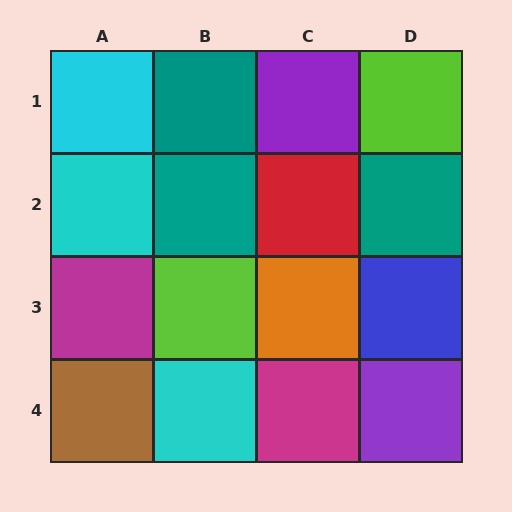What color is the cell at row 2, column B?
Teal.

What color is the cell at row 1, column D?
Lime.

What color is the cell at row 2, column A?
Cyan.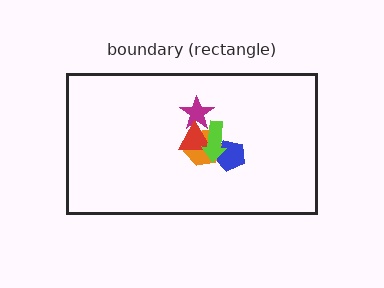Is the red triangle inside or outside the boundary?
Inside.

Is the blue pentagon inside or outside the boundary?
Inside.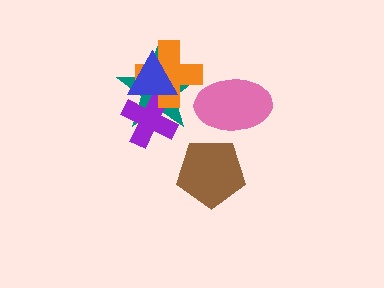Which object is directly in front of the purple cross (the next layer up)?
The orange cross is directly in front of the purple cross.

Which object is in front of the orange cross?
The blue triangle is in front of the orange cross.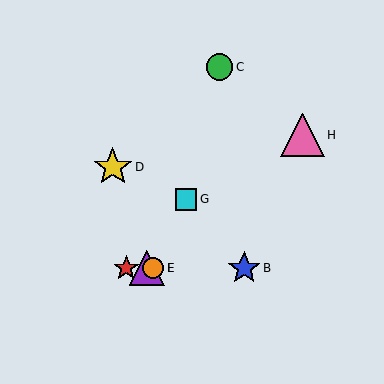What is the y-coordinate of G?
Object G is at y≈199.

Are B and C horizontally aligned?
No, B is at y≈268 and C is at y≈67.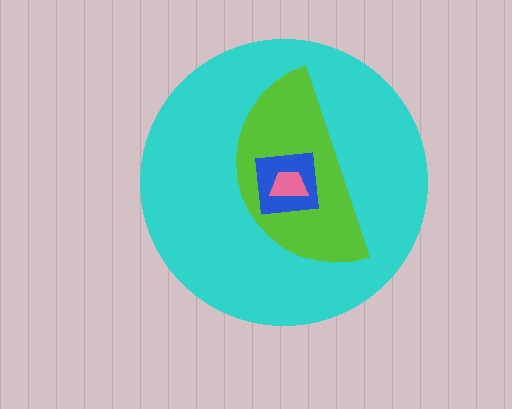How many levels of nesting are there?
4.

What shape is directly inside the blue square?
The pink trapezoid.